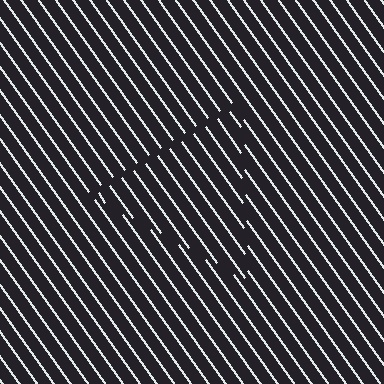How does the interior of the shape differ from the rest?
The interior of the shape contains the same grating, shifted by half a period — the contour is defined by the phase discontinuity where line-ends from the inner and outer gratings abut.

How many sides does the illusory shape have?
3 sides — the line-ends trace a triangle.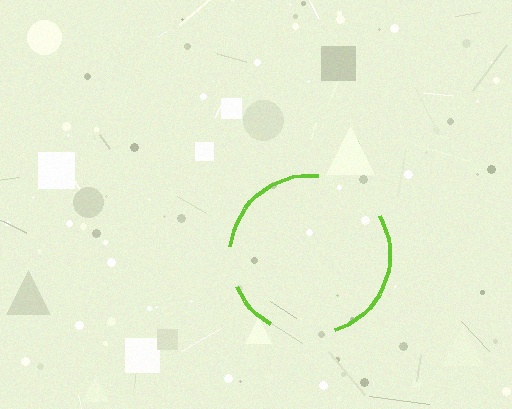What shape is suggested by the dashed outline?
The dashed outline suggests a circle.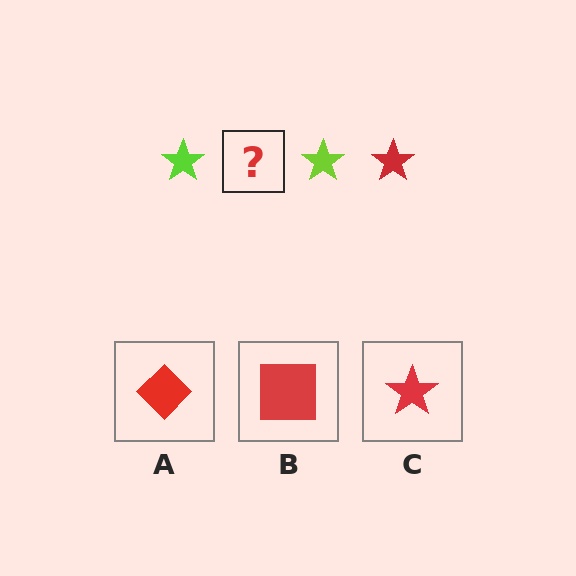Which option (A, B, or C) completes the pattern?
C.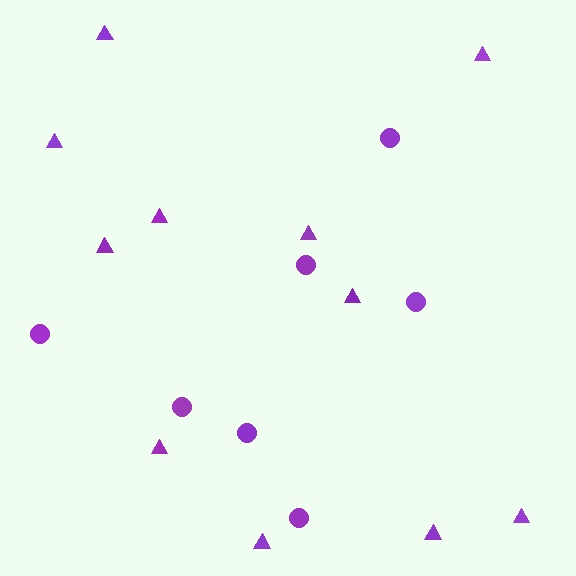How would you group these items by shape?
There are 2 groups: one group of circles (7) and one group of triangles (11).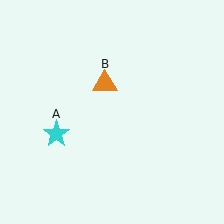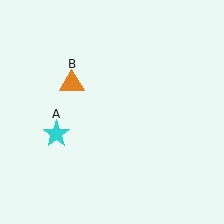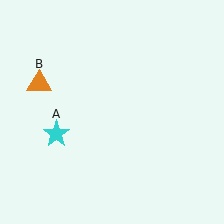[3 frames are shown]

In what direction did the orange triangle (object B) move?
The orange triangle (object B) moved left.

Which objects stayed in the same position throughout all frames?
Cyan star (object A) remained stationary.